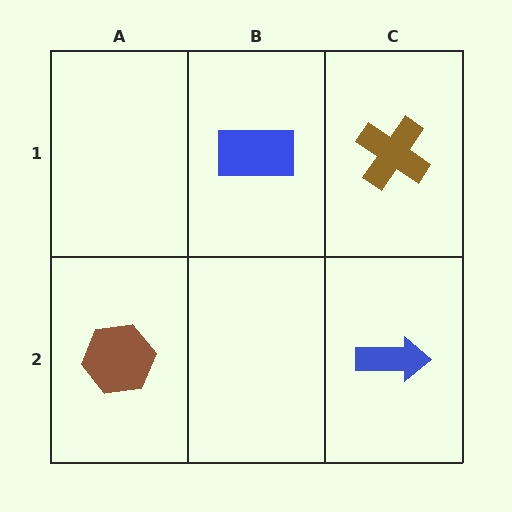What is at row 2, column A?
A brown hexagon.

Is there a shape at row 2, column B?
No, that cell is empty.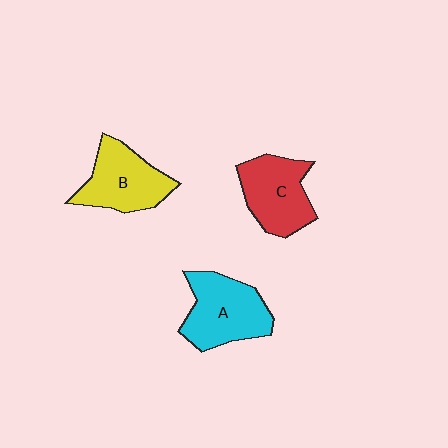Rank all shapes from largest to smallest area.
From largest to smallest: A (cyan), B (yellow), C (red).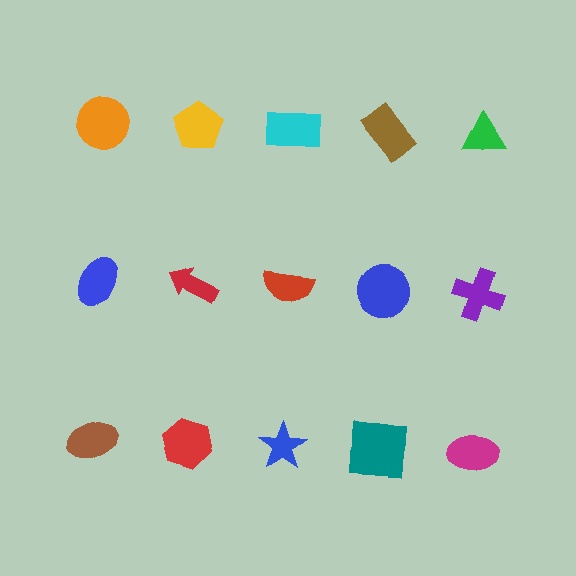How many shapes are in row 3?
5 shapes.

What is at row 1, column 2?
A yellow pentagon.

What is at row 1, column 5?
A green triangle.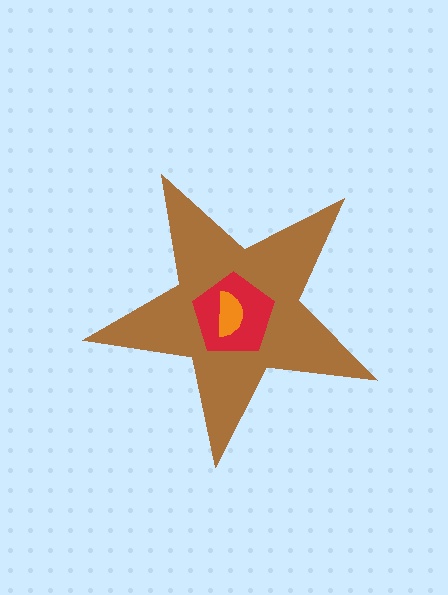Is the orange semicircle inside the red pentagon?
Yes.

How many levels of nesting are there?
3.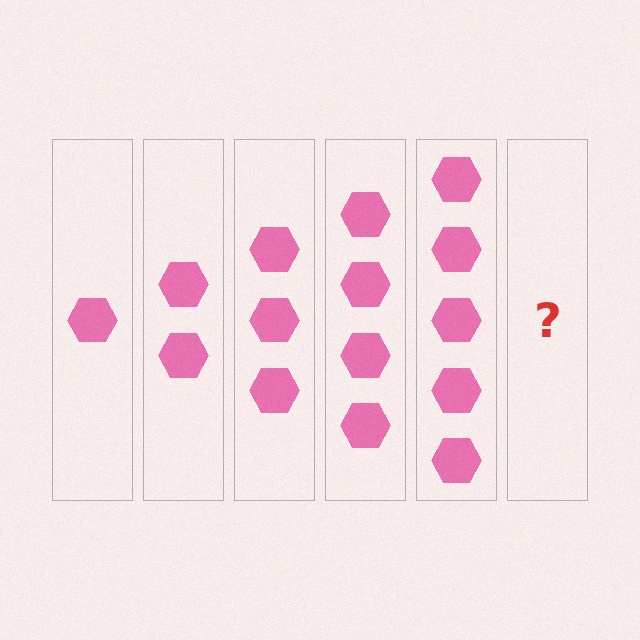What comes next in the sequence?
The next element should be 6 hexagons.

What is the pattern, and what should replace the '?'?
The pattern is that each step adds one more hexagon. The '?' should be 6 hexagons.